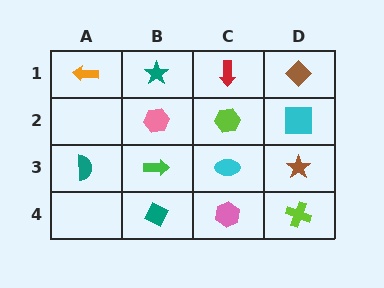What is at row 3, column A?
A teal semicircle.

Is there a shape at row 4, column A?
No, that cell is empty.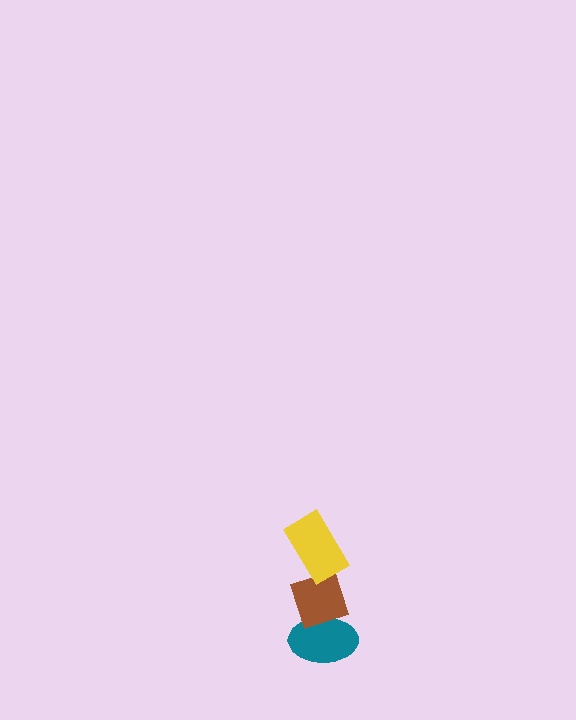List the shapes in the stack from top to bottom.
From top to bottom: the yellow rectangle, the brown diamond, the teal ellipse.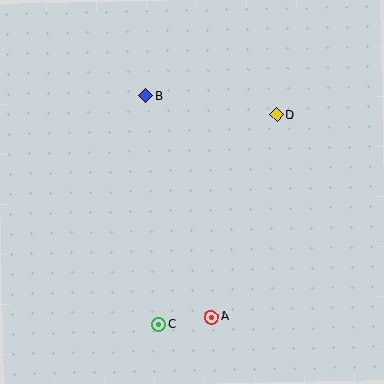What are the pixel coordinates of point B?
Point B is at (146, 96).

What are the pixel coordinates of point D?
Point D is at (277, 115).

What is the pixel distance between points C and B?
The distance between C and B is 229 pixels.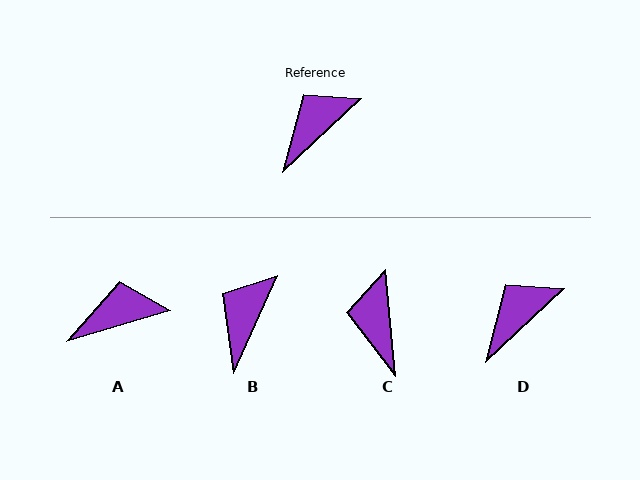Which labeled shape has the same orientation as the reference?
D.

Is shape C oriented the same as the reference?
No, it is off by about 52 degrees.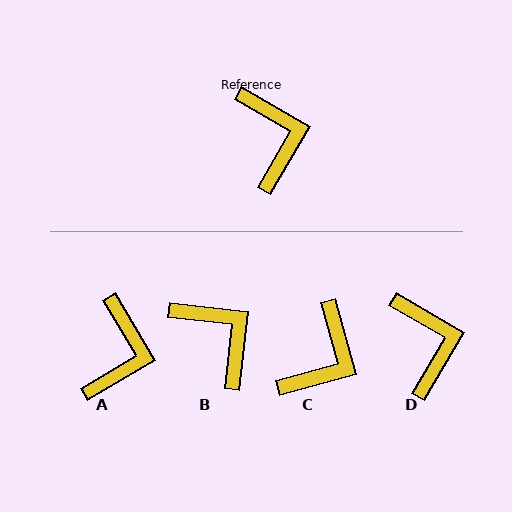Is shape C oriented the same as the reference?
No, it is off by about 45 degrees.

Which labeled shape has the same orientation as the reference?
D.